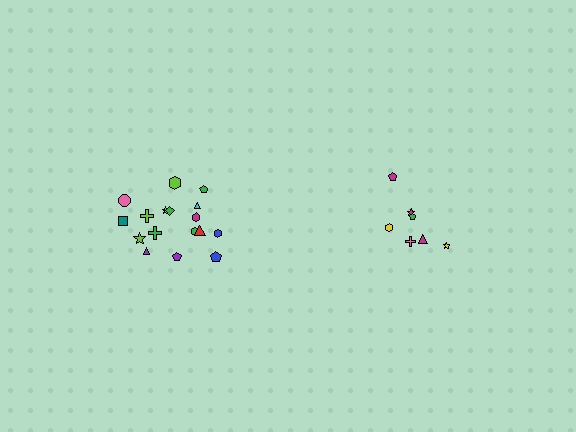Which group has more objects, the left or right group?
The left group.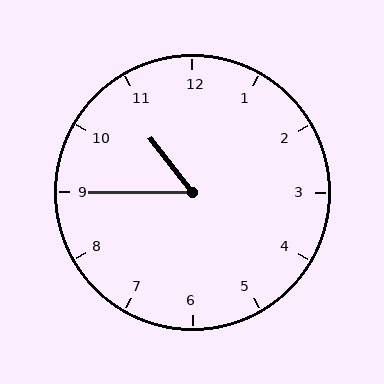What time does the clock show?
10:45.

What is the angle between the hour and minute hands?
Approximately 52 degrees.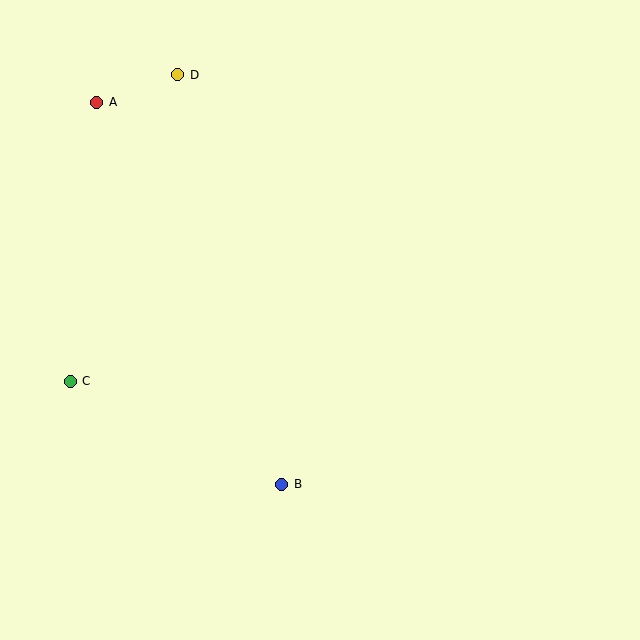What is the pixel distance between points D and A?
The distance between D and A is 86 pixels.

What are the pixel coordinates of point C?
Point C is at (70, 381).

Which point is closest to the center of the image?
Point B at (282, 484) is closest to the center.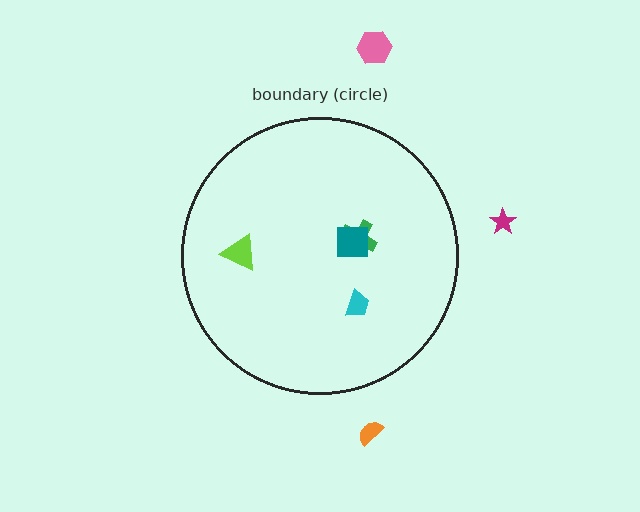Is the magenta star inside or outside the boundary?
Outside.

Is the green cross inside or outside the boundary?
Inside.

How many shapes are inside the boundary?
4 inside, 3 outside.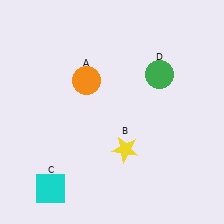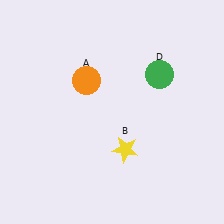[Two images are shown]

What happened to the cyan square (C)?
The cyan square (C) was removed in Image 2. It was in the bottom-left area of Image 1.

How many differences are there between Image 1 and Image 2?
There is 1 difference between the two images.